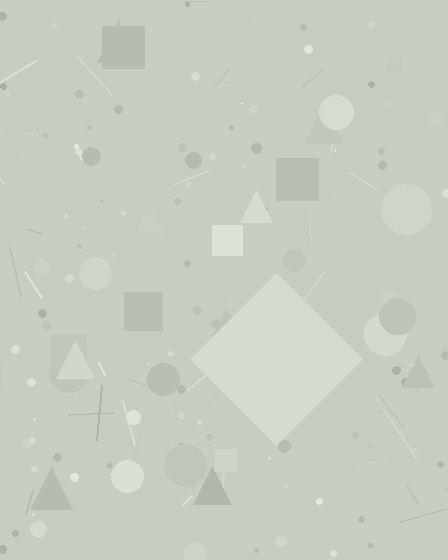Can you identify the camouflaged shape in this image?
The camouflaged shape is a diamond.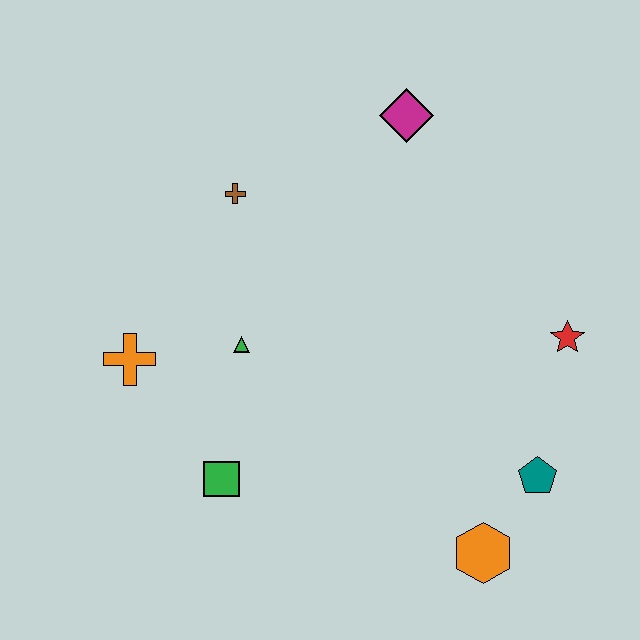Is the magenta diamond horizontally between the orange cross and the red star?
Yes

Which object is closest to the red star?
The teal pentagon is closest to the red star.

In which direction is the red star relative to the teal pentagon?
The red star is above the teal pentagon.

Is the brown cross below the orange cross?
No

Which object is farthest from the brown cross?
The orange hexagon is farthest from the brown cross.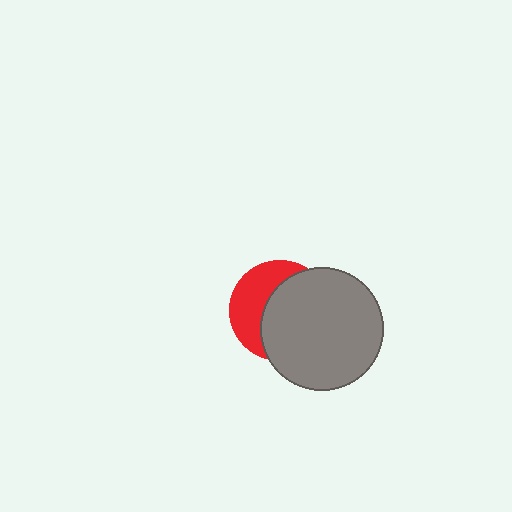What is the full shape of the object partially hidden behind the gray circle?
The partially hidden object is a red circle.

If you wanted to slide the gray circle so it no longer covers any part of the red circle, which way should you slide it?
Slide it right — that is the most direct way to separate the two shapes.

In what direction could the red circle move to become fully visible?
The red circle could move left. That would shift it out from behind the gray circle entirely.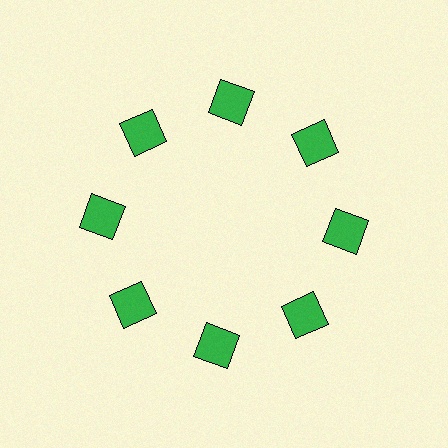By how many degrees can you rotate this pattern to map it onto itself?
The pattern maps onto itself every 45 degrees of rotation.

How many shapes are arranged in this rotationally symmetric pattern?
There are 8 shapes, arranged in 8 groups of 1.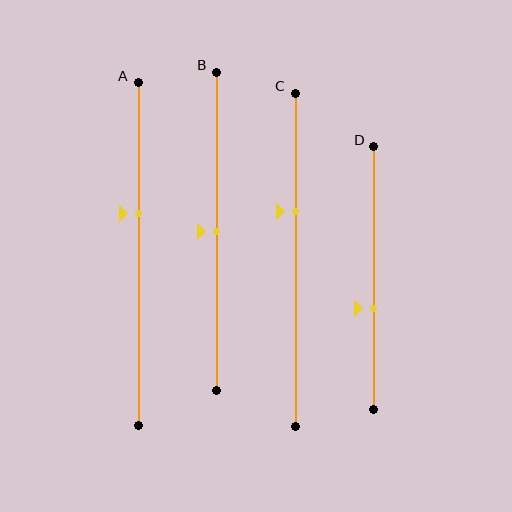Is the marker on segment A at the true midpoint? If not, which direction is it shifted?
No, the marker on segment A is shifted upward by about 12% of the segment length.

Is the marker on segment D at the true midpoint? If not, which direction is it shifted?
No, the marker on segment D is shifted downward by about 11% of the segment length.